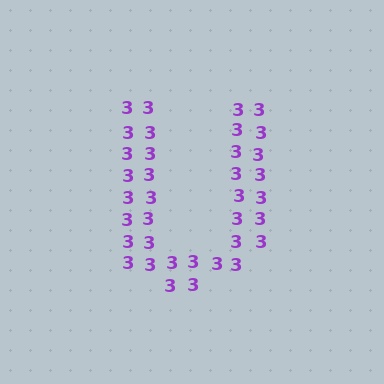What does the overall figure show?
The overall figure shows the letter U.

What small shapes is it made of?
It is made of small digit 3's.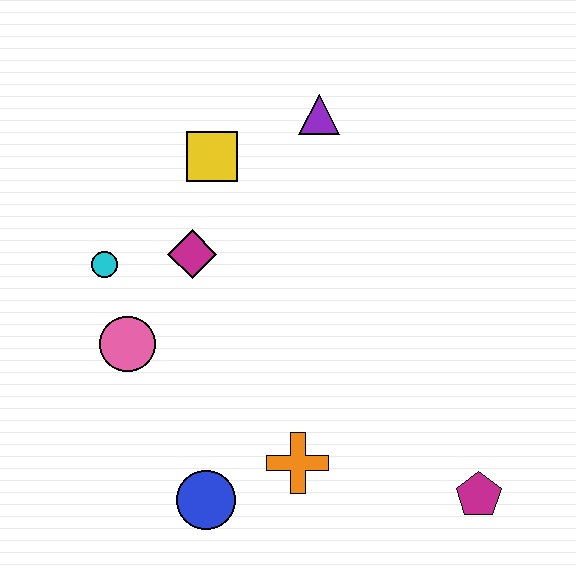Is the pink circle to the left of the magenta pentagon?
Yes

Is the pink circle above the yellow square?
No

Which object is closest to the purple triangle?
The yellow square is closest to the purple triangle.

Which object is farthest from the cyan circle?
The magenta pentagon is farthest from the cyan circle.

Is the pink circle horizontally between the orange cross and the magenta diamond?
No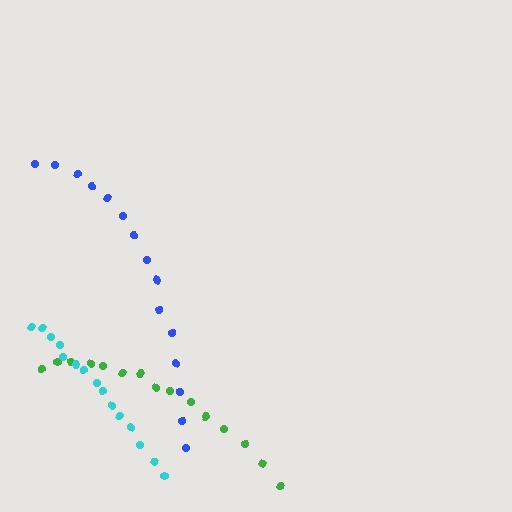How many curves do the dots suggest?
There are 3 distinct paths.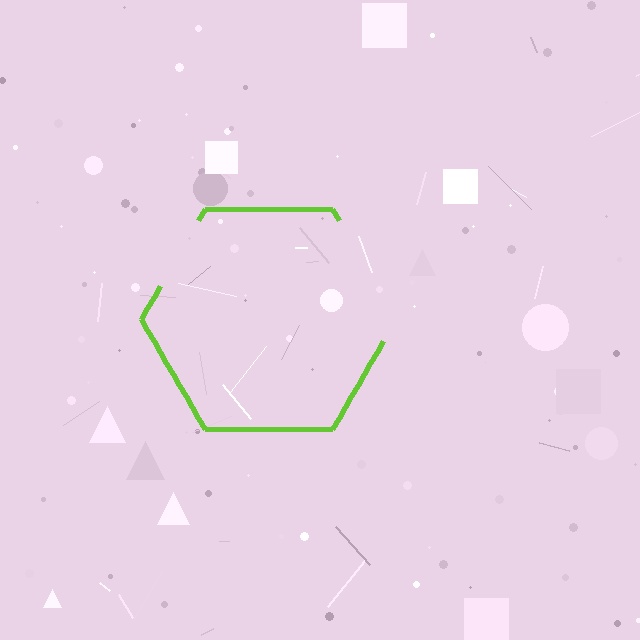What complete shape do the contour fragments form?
The contour fragments form a hexagon.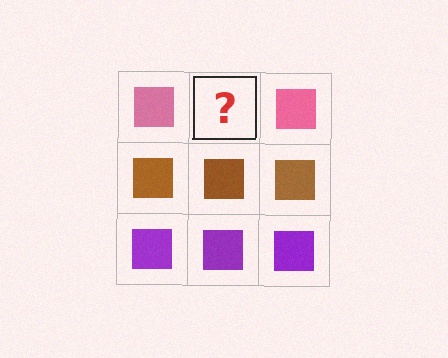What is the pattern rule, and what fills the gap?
The rule is that each row has a consistent color. The gap should be filled with a pink square.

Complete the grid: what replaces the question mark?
The question mark should be replaced with a pink square.